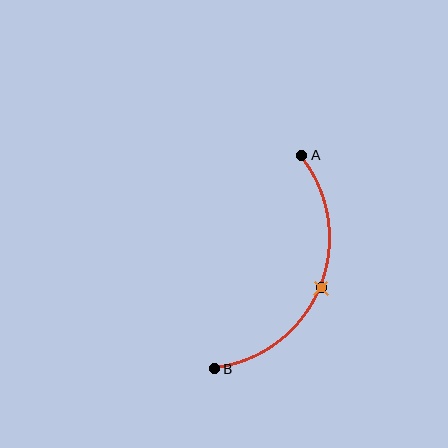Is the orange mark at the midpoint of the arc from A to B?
Yes. The orange mark lies on the arc at equal arc-length from both A and B — it is the arc midpoint.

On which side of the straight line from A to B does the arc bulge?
The arc bulges to the right of the straight line connecting A and B.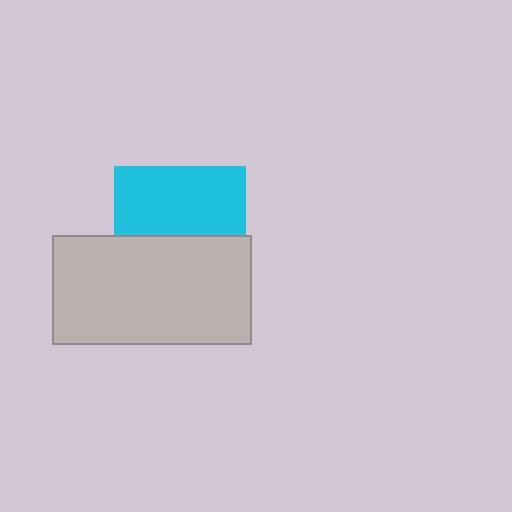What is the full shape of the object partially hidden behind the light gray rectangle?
The partially hidden object is a cyan square.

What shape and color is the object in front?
The object in front is a light gray rectangle.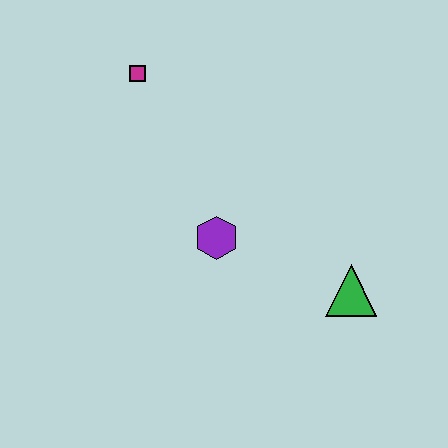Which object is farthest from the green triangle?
The magenta square is farthest from the green triangle.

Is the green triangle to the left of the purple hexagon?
No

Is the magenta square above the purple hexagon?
Yes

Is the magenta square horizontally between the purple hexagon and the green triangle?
No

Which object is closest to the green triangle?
The purple hexagon is closest to the green triangle.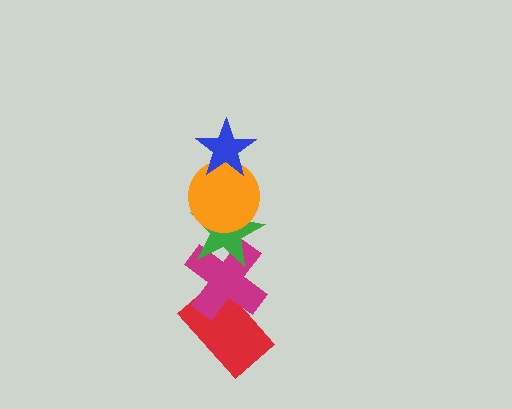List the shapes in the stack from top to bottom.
From top to bottom: the blue star, the orange circle, the green star, the magenta cross, the red rectangle.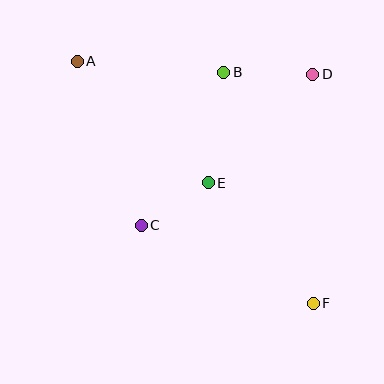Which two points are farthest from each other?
Points A and F are farthest from each other.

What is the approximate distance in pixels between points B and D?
The distance between B and D is approximately 89 pixels.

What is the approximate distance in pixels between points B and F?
The distance between B and F is approximately 248 pixels.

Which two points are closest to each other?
Points C and E are closest to each other.